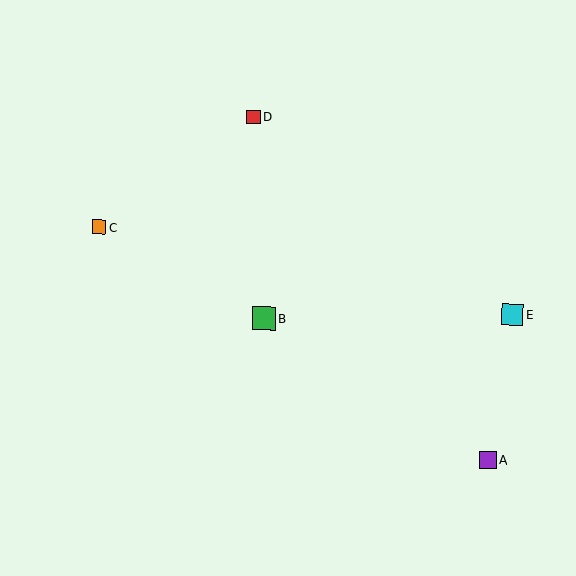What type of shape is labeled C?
Shape C is an orange square.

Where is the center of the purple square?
The center of the purple square is at (488, 460).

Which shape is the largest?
The green square (labeled B) is the largest.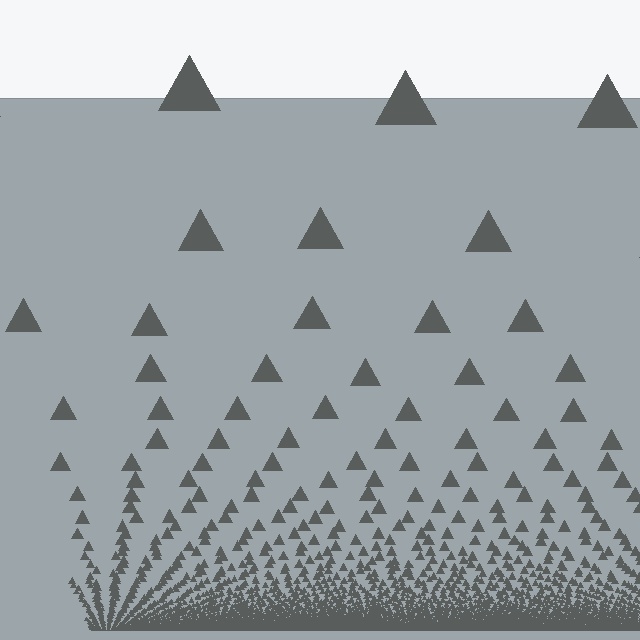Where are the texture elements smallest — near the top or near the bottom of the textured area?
Near the bottom.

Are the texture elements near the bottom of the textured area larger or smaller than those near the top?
Smaller. The gradient is inverted — elements near the bottom are smaller and denser.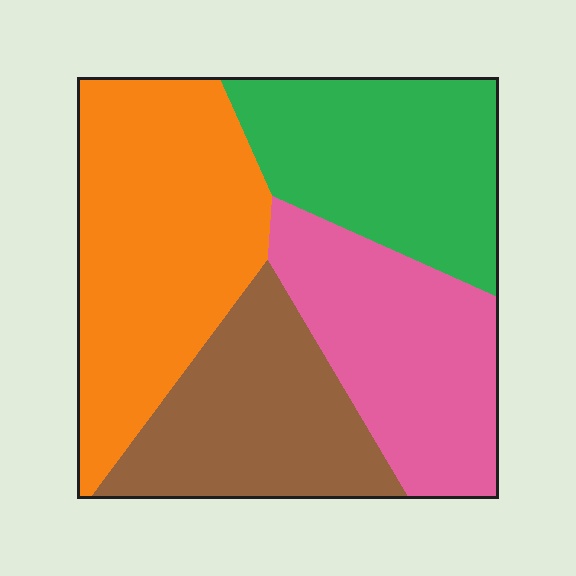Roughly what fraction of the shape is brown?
Brown covers 22% of the shape.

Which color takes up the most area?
Orange, at roughly 30%.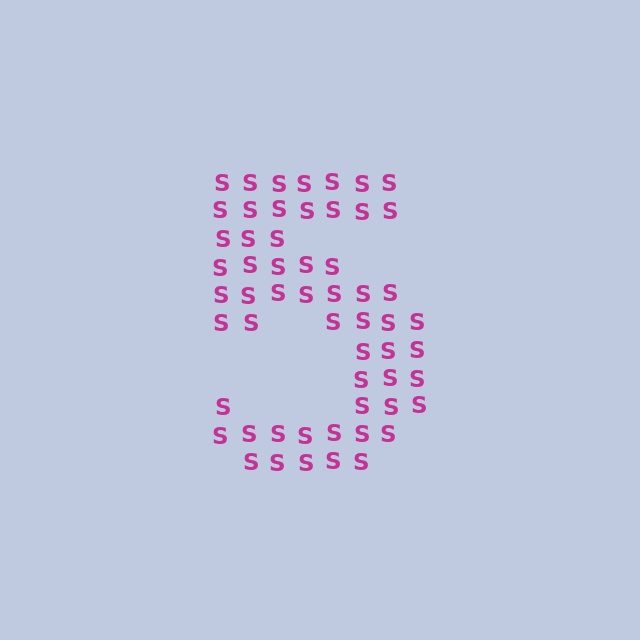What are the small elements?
The small elements are letter S's.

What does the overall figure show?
The overall figure shows the digit 5.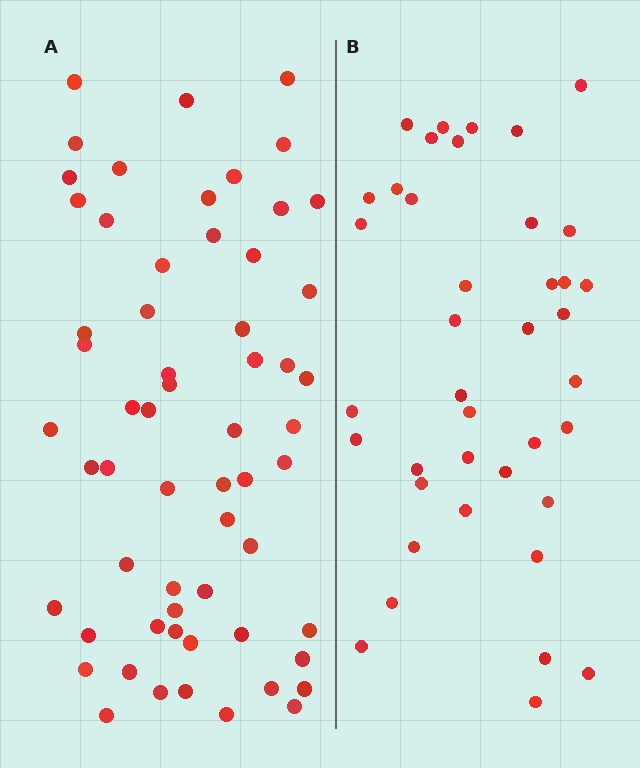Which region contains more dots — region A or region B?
Region A (the left region) has more dots.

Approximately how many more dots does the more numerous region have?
Region A has approximately 20 more dots than region B.